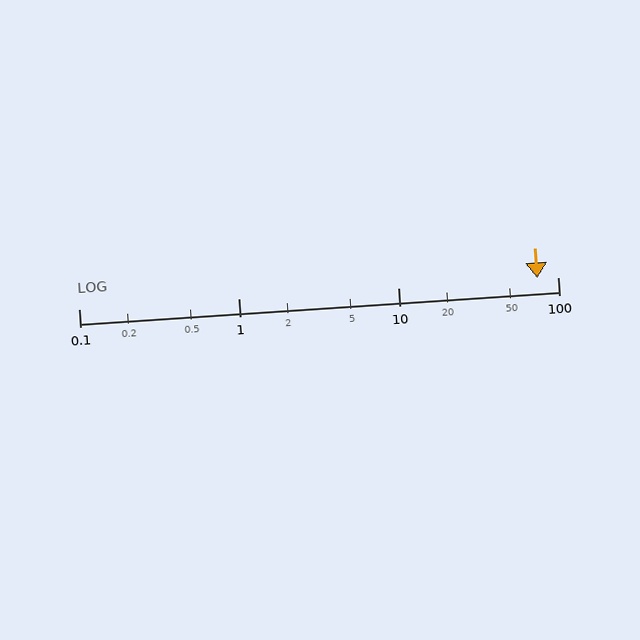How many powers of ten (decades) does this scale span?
The scale spans 3 decades, from 0.1 to 100.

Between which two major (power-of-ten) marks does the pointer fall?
The pointer is between 10 and 100.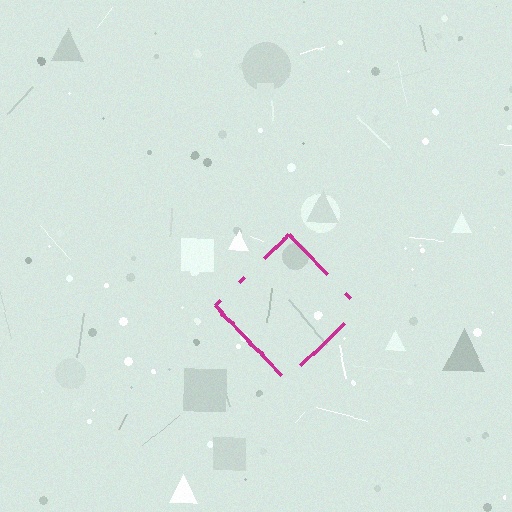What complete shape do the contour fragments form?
The contour fragments form a diamond.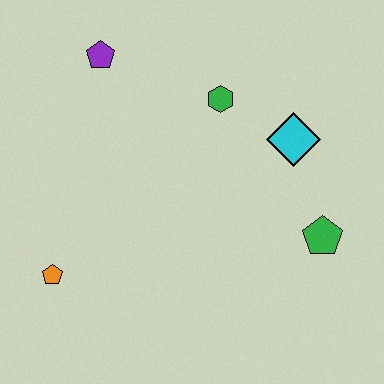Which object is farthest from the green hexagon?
The orange pentagon is farthest from the green hexagon.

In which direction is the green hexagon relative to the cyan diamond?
The green hexagon is to the left of the cyan diamond.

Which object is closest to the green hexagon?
The cyan diamond is closest to the green hexagon.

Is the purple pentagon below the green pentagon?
No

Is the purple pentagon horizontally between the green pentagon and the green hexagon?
No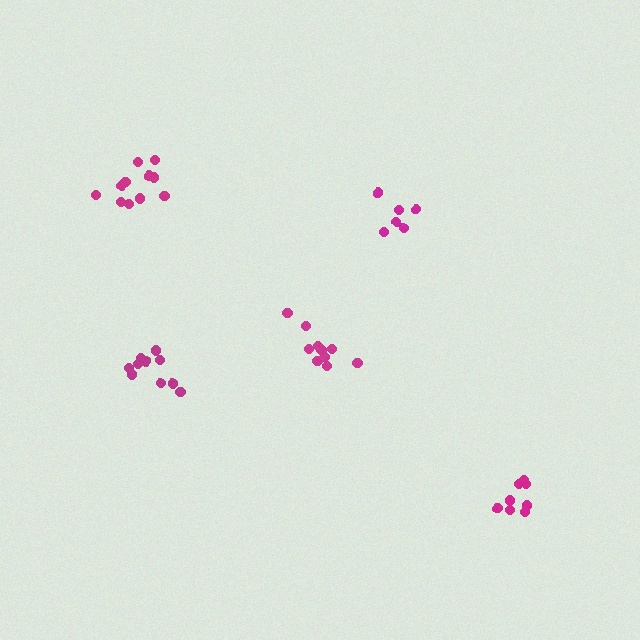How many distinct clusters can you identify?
There are 5 distinct clusters.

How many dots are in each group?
Group 1: 10 dots, Group 2: 11 dots, Group 3: 10 dots, Group 4: 8 dots, Group 5: 6 dots (45 total).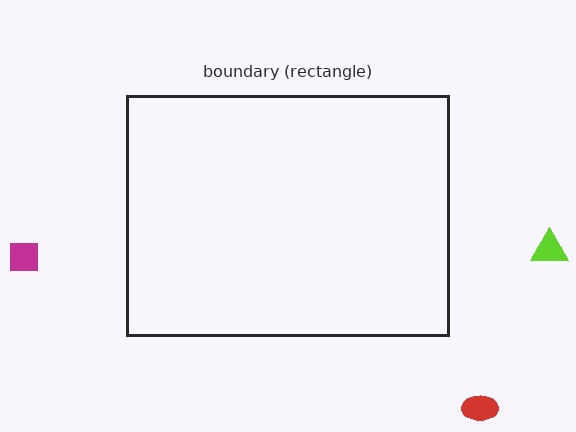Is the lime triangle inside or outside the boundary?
Outside.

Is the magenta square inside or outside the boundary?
Outside.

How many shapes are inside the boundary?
0 inside, 3 outside.